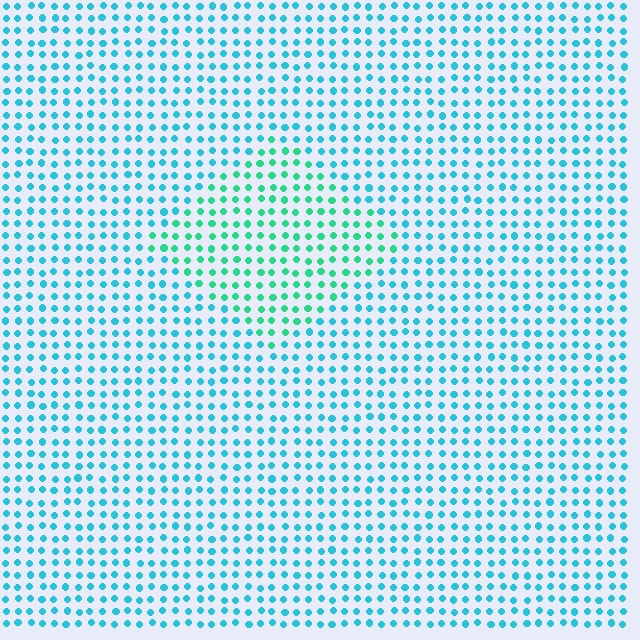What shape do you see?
I see a diamond.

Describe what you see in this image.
The image is filled with small cyan elements in a uniform arrangement. A diamond-shaped region is visible where the elements are tinted to a slightly different hue, forming a subtle color boundary.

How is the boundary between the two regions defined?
The boundary is defined purely by a slight shift in hue (about 34 degrees). Spacing, size, and orientation are identical on both sides.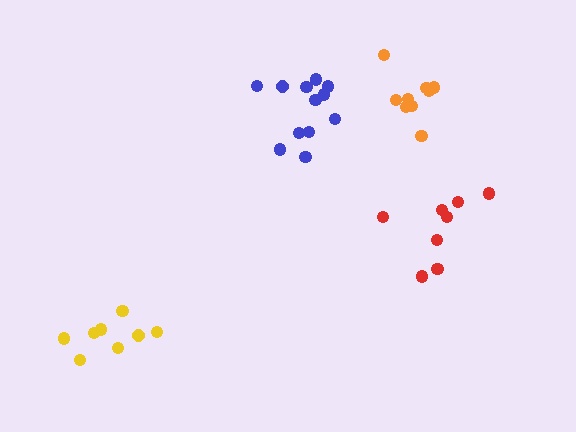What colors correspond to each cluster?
The clusters are colored: blue, yellow, orange, red.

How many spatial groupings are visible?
There are 4 spatial groupings.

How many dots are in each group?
Group 1: 12 dots, Group 2: 8 dots, Group 3: 9 dots, Group 4: 8 dots (37 total).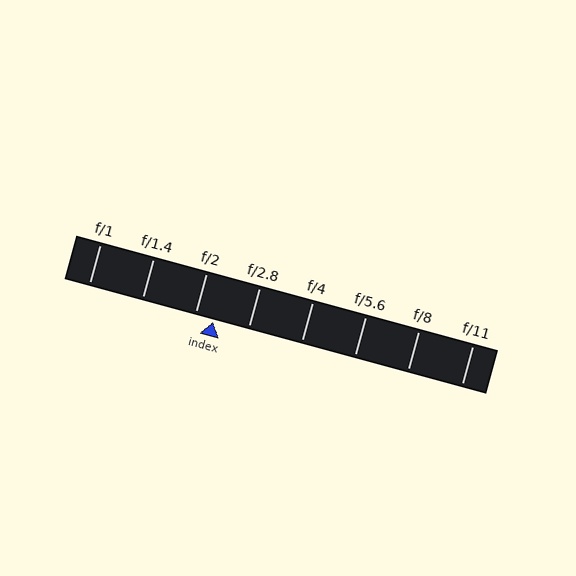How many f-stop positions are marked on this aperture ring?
There are 8 f-stop positions marked.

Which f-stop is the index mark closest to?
The index mark is closest to f/2.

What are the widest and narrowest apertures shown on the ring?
The widest aperture shown is f/1 and the narrowest is f/11.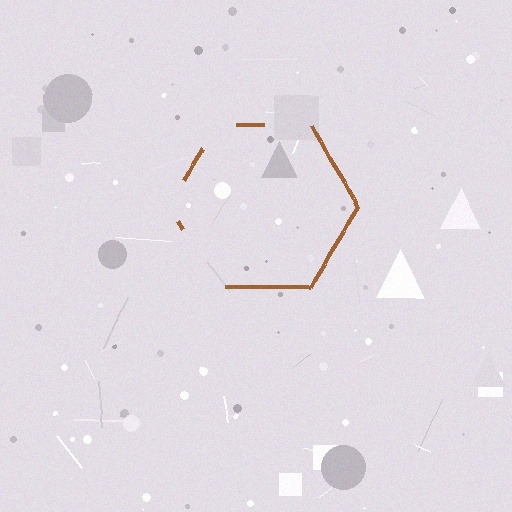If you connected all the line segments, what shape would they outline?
They would outline a hexagon.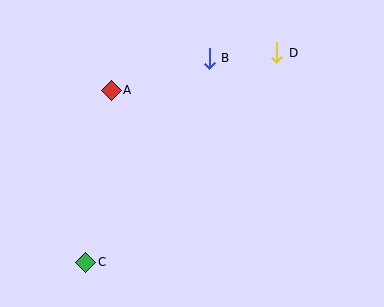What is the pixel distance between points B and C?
The distance between B and C is 238 pixels.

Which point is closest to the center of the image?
Point B at (209, 58) is closest to the center.